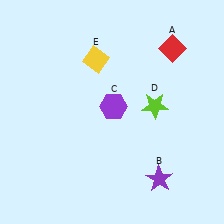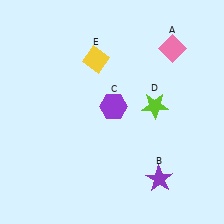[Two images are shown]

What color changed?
The diamond (A) changed from red in Image 1 to pink in Image 2.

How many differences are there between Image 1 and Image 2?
There is 1 difference between the two images.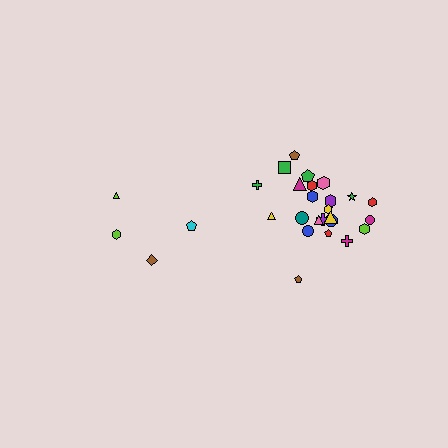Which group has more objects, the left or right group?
The right group.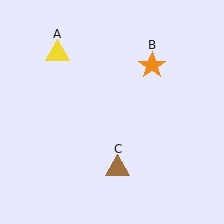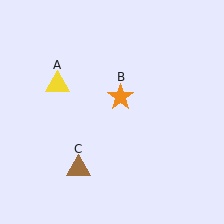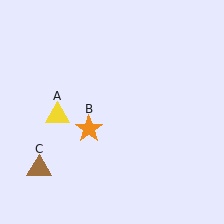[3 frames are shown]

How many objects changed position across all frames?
3 objects changed position: yellow triangle (object A), orange star (object B), brown triangle (object C).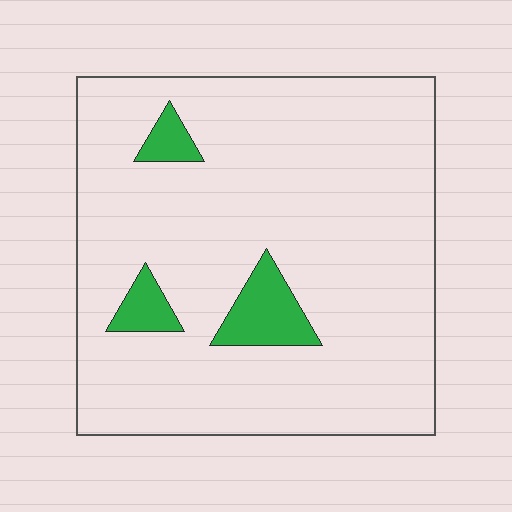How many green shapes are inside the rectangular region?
3.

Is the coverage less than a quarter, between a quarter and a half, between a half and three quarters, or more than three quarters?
Less than a quarter.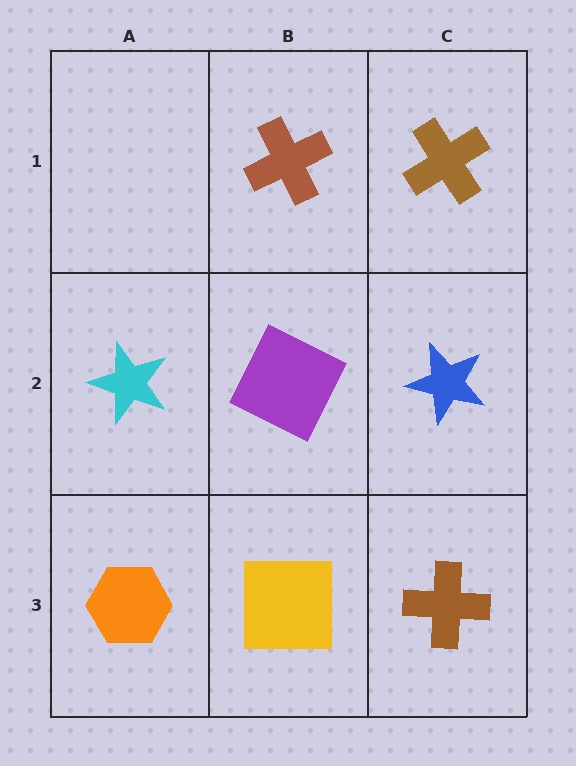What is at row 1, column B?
A brown cross.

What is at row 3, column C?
A brown cross.